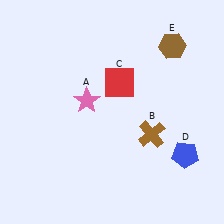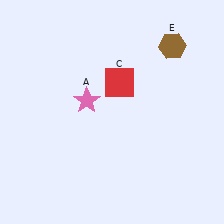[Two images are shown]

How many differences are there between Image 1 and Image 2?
There are 2 differences between the two images.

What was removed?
The brown cross (B), the blue pentagon (D) were removed in Image 2.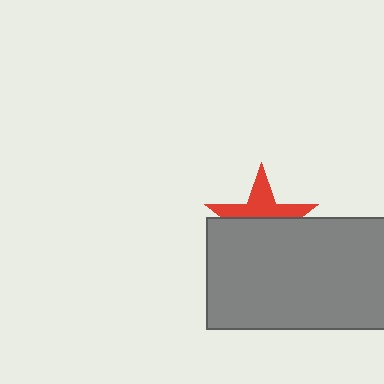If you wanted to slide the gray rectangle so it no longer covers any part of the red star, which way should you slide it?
Slide it down — that is the most direct way to separate the two shapes.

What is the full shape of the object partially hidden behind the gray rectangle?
The partially hidden object is a red star.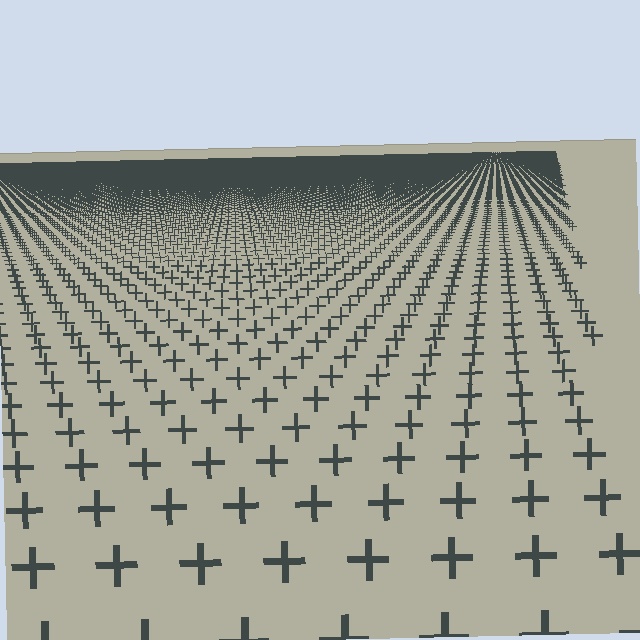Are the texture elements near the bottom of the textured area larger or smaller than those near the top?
Larger. Near the bottom, elements are closer to the viewer and appear at a bigger on-screen size.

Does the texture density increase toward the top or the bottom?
Density increases toward the top.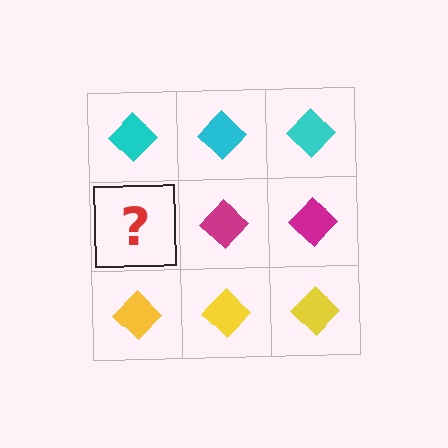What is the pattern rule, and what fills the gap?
The rule is that each row has a consistent color. The gap should be filled with a magenta diamond.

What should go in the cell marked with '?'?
The missing cell should contain a magenta diamond.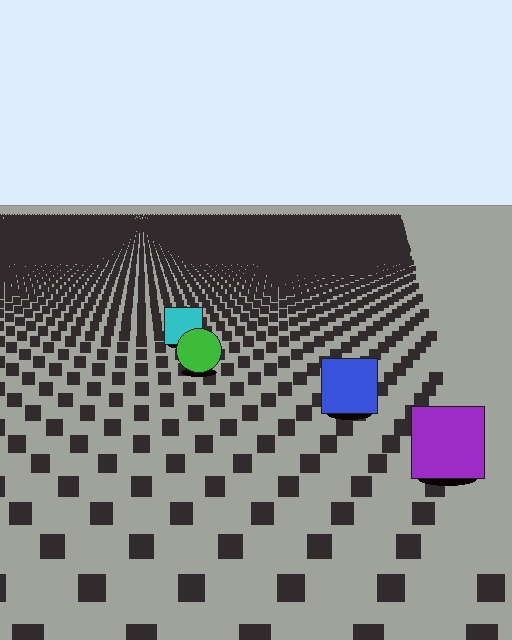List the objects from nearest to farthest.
From nearest to farthest: the purple square, the blue square, the green circle, the cyan square.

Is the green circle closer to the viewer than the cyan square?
Yes. The green circle is closer — you can tell from the texture gradient: the ground texture is coarser near it.